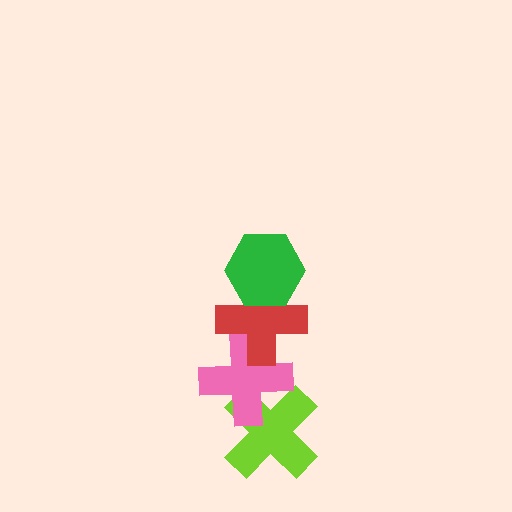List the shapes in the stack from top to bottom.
From top to bottom: the green hexagon, the red cross, the pink cross, the lime cross.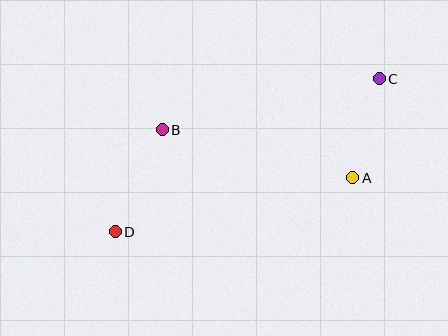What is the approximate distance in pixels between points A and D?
The distance between A and D is approximately 244 pixels.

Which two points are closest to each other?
Points A and C are closest to each other.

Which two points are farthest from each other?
Points C and D are farthest from each other.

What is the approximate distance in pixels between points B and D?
The distance between B and D is approximately 112 pixels.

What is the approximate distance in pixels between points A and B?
The distance between A and B is approximately 197 pixels.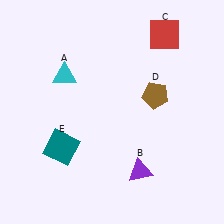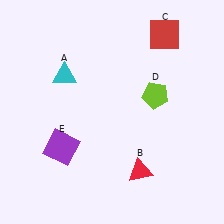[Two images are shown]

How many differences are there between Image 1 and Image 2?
There are 3 differences between the two images.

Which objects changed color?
B changed from purple to red. D changed from brown to lime. E changed from teal to purple.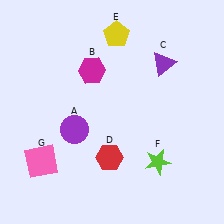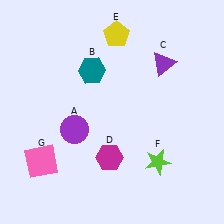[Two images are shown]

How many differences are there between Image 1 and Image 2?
There are 2 differences between the two images.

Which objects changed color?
B changed from magenta to teal. D changed from red to magenta.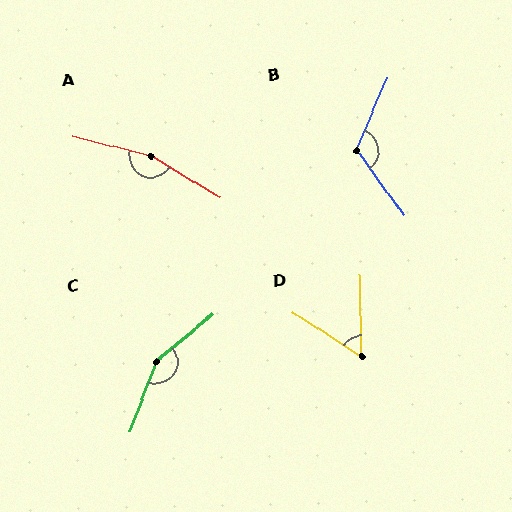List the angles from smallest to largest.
D (56°), B (121°), C (150°), A (163°).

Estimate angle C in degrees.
Approximately 150 degrees.